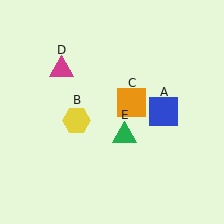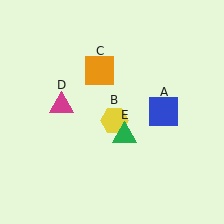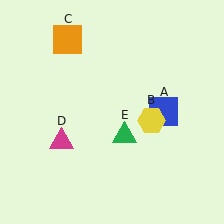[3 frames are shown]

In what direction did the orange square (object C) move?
The orange square (object C) moved up and to the left.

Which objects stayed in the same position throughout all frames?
Blue square (object A) and green triangle (object E) remained stationary.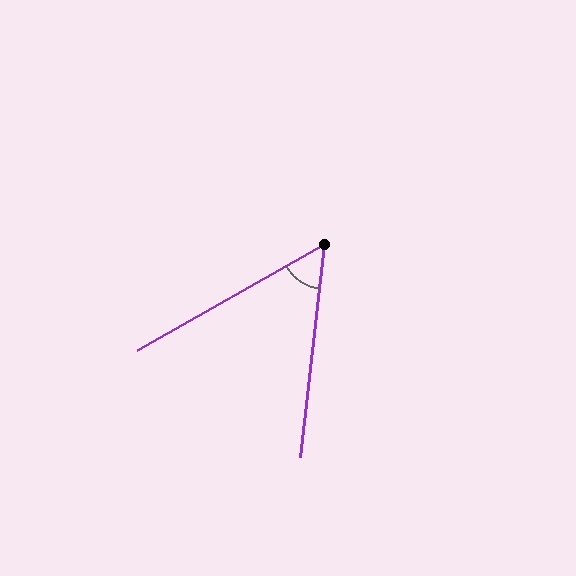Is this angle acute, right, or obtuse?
It is acute.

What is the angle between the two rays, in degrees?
Approximately 54 degrees.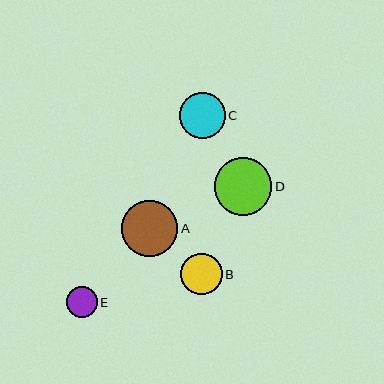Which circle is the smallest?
Circle E is the smallest with a size of approximately 31 pixels.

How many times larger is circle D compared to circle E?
Circle D is approximately 1.9 times the size of circle E.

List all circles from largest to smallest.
From largest to smallest: D, A, C, B, E.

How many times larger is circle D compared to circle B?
Circle D is approximately 1.4 times the size of circle B.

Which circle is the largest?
Circle D is the largest with a size of approximately 58 pixels.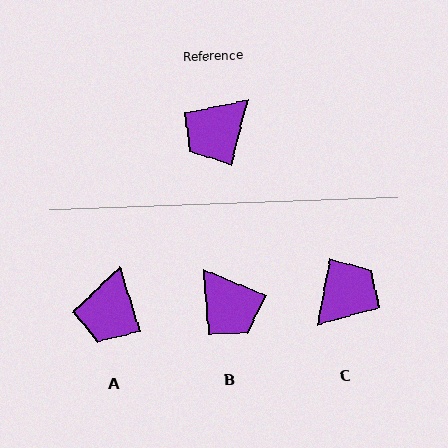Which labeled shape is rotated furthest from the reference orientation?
C, about 177 degrees away.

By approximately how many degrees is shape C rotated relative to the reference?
Approximately 177 degrees clockwise.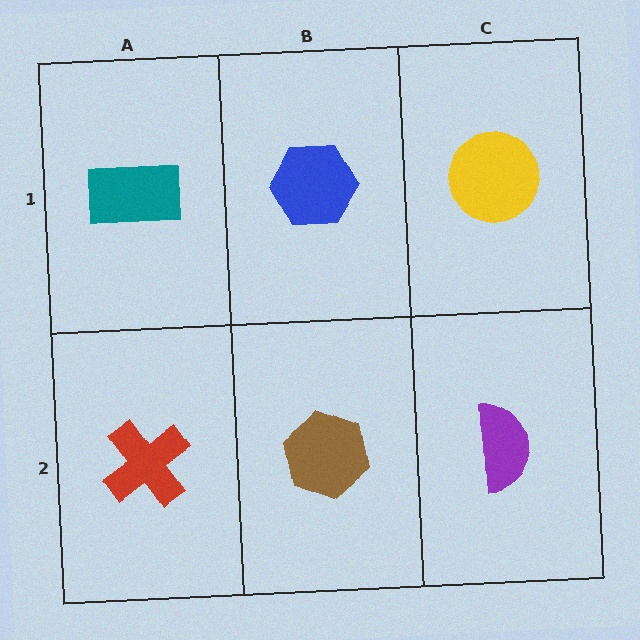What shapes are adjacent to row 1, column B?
A brown hexagon (row 2, column B), a teal rectangle (row 1, column A), a yellow circle (row 1, column C).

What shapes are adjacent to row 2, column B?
A blue hexagon (row 1, column B), a red cross (row 2, column A), a purple semicircle (row 2, column C).